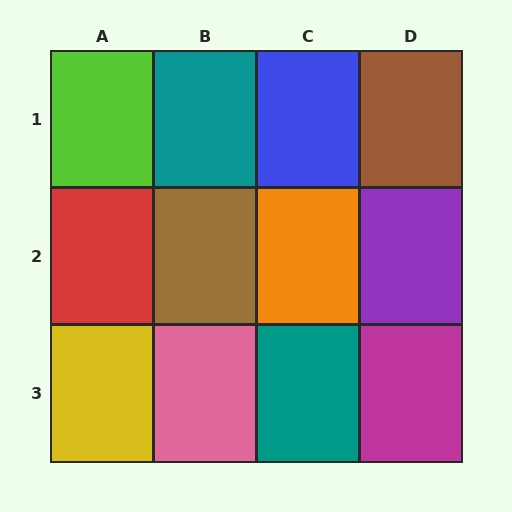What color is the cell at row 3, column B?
Pink.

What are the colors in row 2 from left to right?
Red, brown, orange, purple.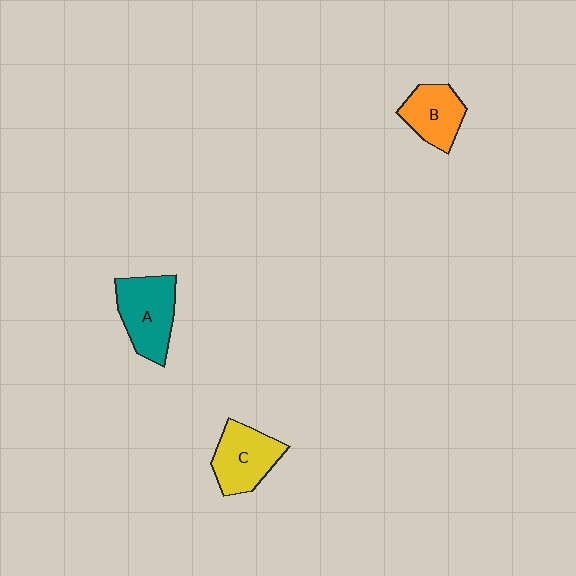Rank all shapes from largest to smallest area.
From largest to smallest: A (teal), C (yellow), B (orange).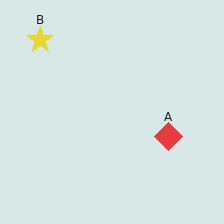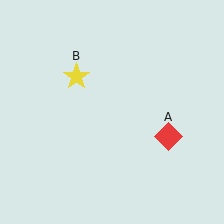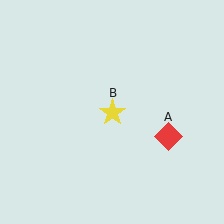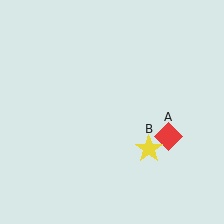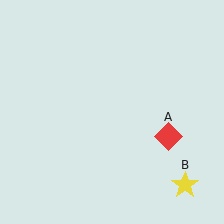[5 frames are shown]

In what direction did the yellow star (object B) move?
The yellow star (object B) moved down and to the right.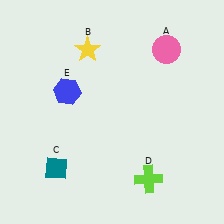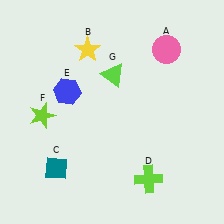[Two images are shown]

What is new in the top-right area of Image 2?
A lime triangle (G) was added in the top-right area of Image 2.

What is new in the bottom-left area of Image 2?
A lime star (F) was added in the bottom-left area of Image 2.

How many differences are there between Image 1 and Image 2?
There are 2 differences between the two images.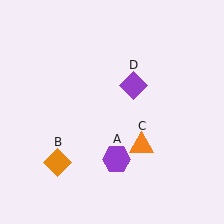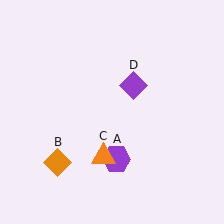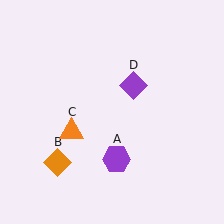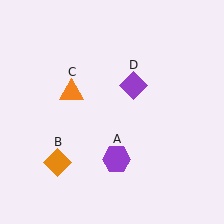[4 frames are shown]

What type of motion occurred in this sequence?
The orange triangle (object C) rotated clockwise around the center of the scene.